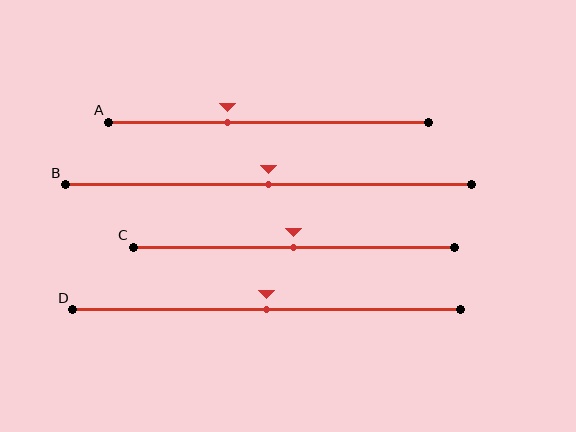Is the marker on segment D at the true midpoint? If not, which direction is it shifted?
Yes, the marker on segment D is at the true midpoint.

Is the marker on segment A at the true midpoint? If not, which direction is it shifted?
No, the marker on segment A is shifted to the left by about 13% of the segment length.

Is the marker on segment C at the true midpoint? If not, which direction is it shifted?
Yes, the marker on segment C is at the true midpoint.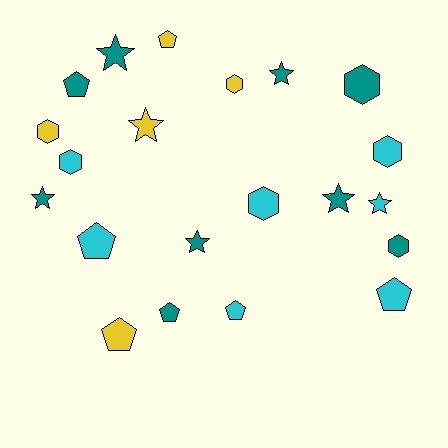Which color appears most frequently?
Teal, with 9 objects.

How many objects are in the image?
There are 21 objects.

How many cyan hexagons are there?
There are 3 cyan hexagons.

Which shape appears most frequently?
Star, with 7 objects.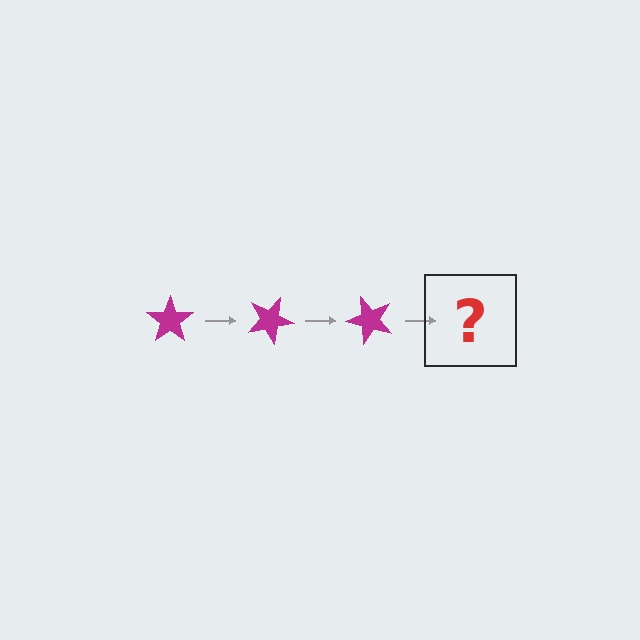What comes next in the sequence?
The next element should be a magenta star rotated 75 degrees.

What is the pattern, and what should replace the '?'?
The pattern is that the star rotates 25 degrees each step. The '?' should be a magenta star rotated 75 degrees.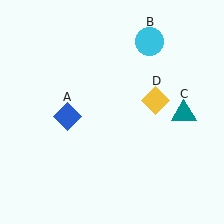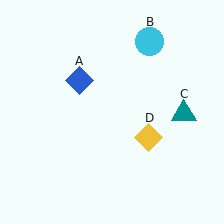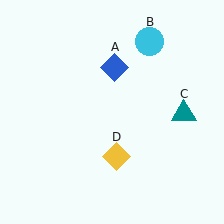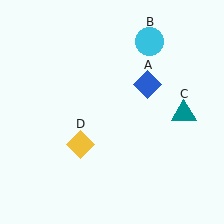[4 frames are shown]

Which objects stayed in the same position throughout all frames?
Cyan circle (object B) and teal triangle (object C) remained stationary.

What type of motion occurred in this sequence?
The blue diamond (object A), yellow diamond (object D) rotated clockwise around the center of the scene.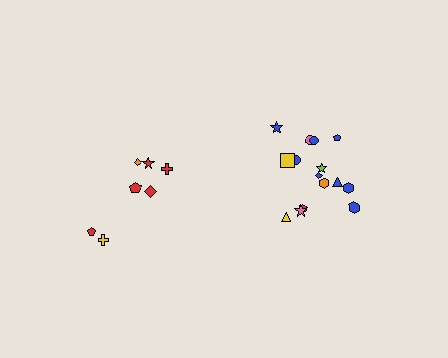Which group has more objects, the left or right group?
The right group.